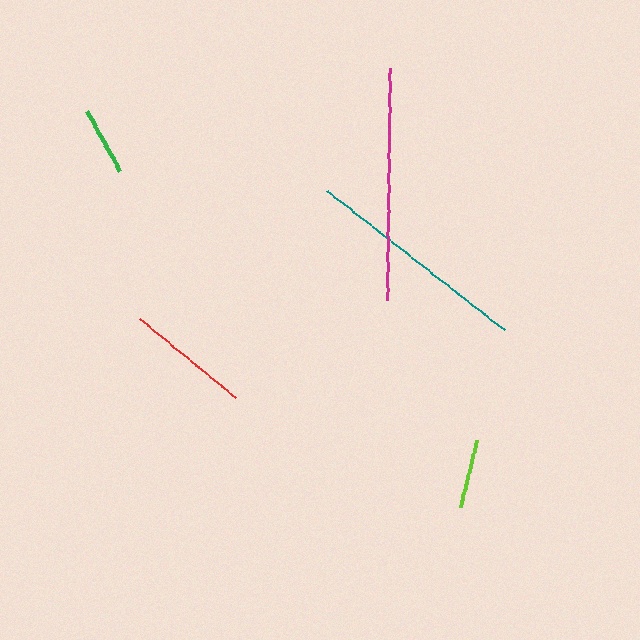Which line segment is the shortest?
The green line is the shortest at approximately 69 pixels.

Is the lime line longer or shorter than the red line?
The red line is longer than the lime line.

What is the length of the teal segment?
The teal segment is approximately 225 pixels long.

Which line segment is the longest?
The magenta line is the longest at approximately 232 pixels.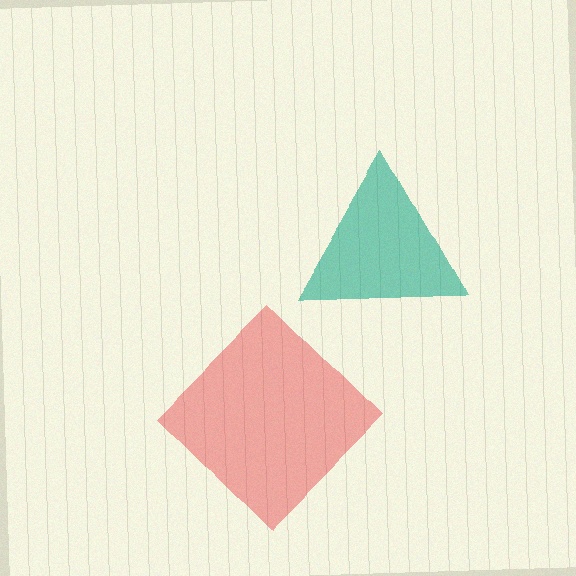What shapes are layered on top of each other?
The layered shapes are: a red diamond, a teal triangle.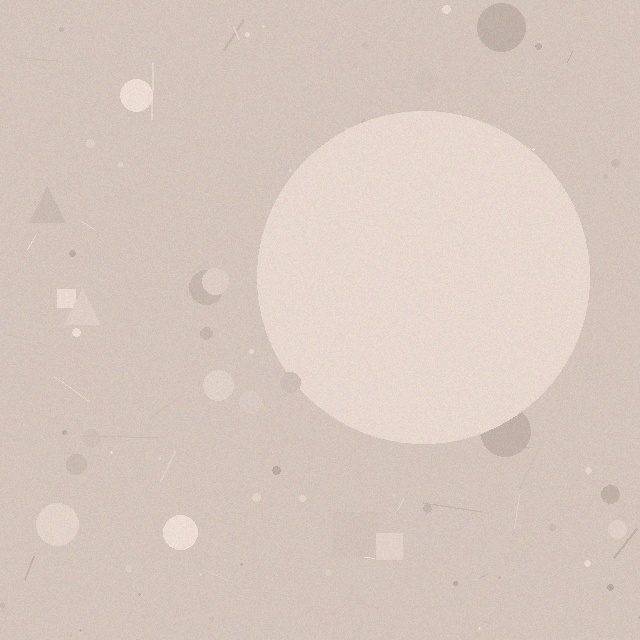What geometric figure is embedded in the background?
A circle is embedded in the background.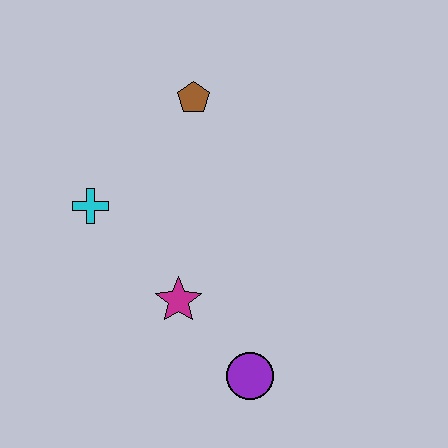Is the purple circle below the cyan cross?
Yes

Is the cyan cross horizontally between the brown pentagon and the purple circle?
No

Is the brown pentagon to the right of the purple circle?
No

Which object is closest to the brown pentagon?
The cyan cross is closest to the brown pentagon.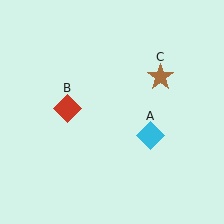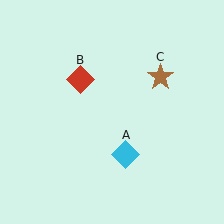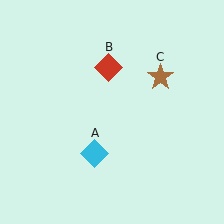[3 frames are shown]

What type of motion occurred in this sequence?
The cyan diamond (object A), red diamond (object B) rotated clockwise around the center of the scene.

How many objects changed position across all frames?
2 objects changed position: cyan diamond (object A), red diamond (object B).